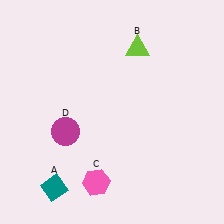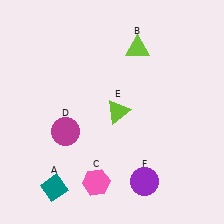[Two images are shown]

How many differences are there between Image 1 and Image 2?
There are 2 differences between the two images.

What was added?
A lime triangle (E), a purple circle (F) were added in Image 2.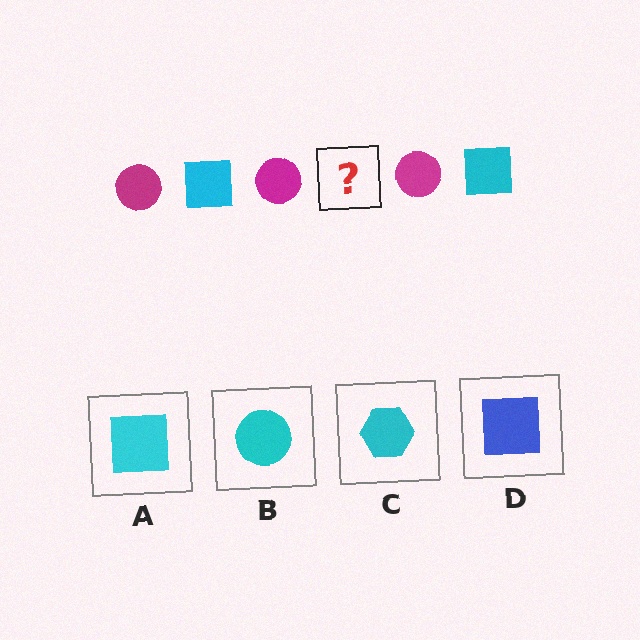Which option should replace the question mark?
Option A.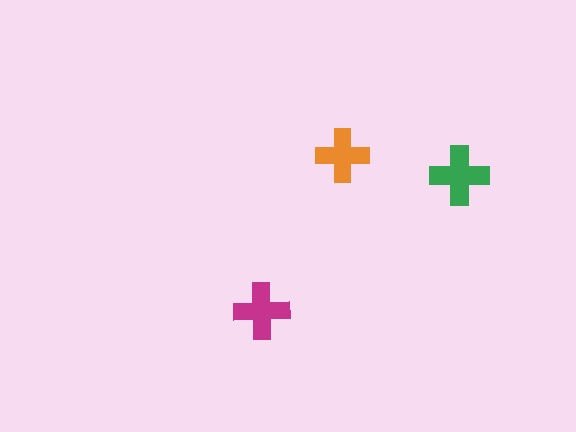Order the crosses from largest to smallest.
the green one, the magenta one, the orange one.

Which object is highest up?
The orange cross is topmost.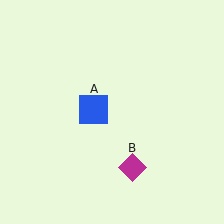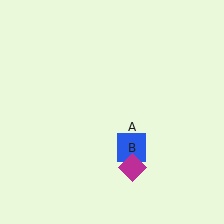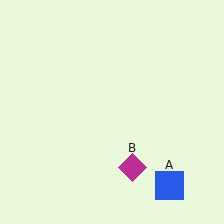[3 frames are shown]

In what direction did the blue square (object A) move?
The blue square (object A) moved down and to the right.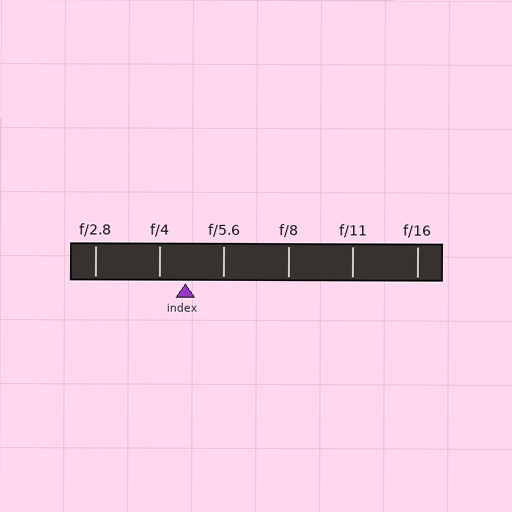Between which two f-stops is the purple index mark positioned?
The index mark is between f/4 and f/5.6.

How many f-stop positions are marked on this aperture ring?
There are 6 f-stop positions marked.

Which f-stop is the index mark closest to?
The index mark is closest to f/4.